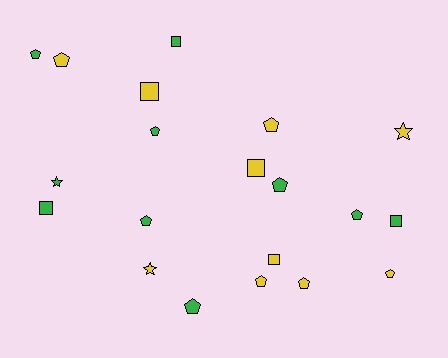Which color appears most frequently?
Green, with 10 objects.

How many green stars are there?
There is 1 green star.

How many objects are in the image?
There are 20 objects.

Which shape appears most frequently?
Pentagon, with 11 objects.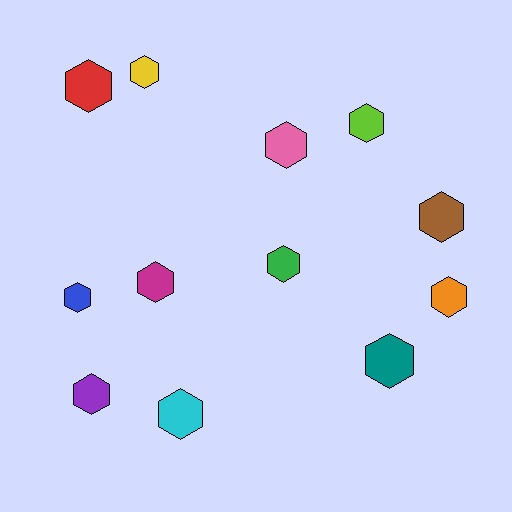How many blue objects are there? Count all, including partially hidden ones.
There is 1 blue object.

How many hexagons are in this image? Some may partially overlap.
There are 12 hexagons.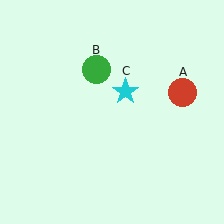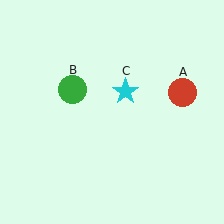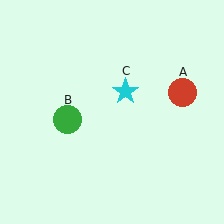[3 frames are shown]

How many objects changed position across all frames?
1 object changed position: green circle (object B).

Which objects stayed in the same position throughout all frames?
Red circle (object A) and cyan star (object C) remained stationary.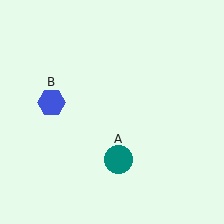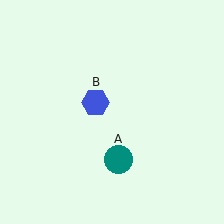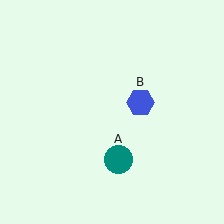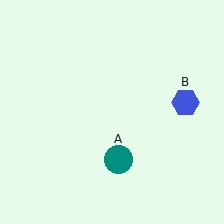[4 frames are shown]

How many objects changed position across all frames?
1 object changed position: blue hexagon (object B).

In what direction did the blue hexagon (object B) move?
The blue hexagon (object B) moved right.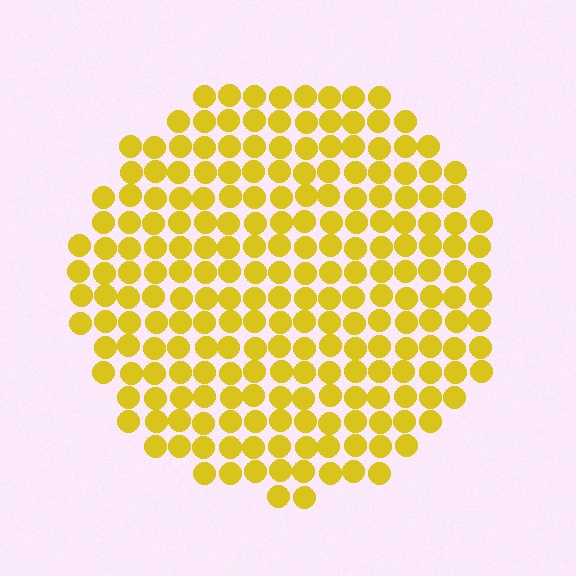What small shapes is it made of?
It is made of small circles.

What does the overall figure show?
The overall figure shows a circle.